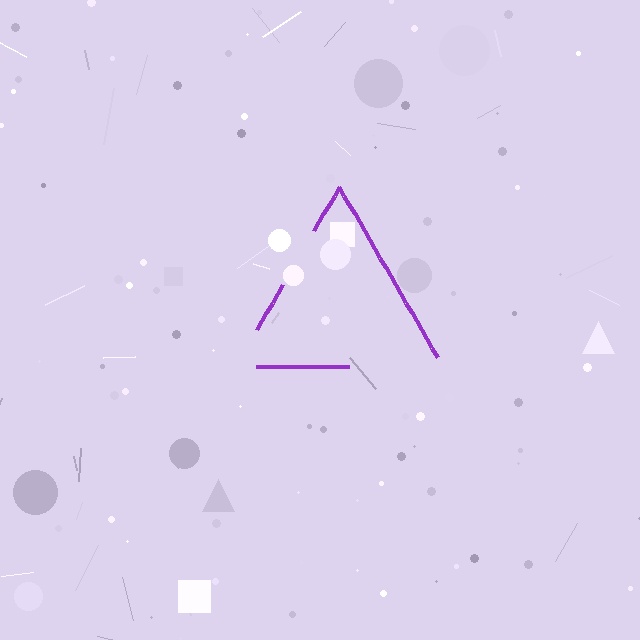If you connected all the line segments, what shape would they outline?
They would outline a triangle.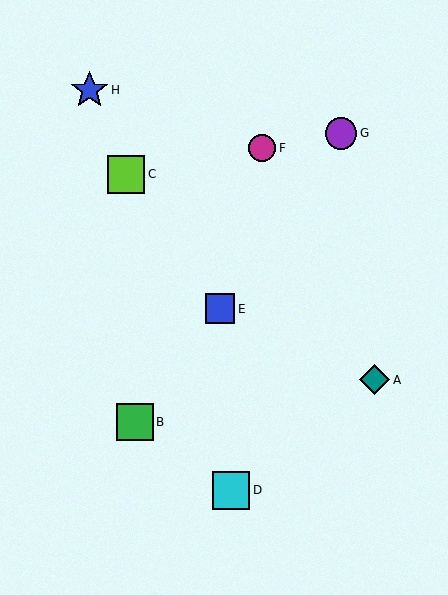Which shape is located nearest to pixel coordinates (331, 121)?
The purple circle (labeled G) at (341, 133) is nearest to that location.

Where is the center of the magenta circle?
The center of the magenta circle is at (262, 148).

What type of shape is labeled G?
Shape G is a purple circle.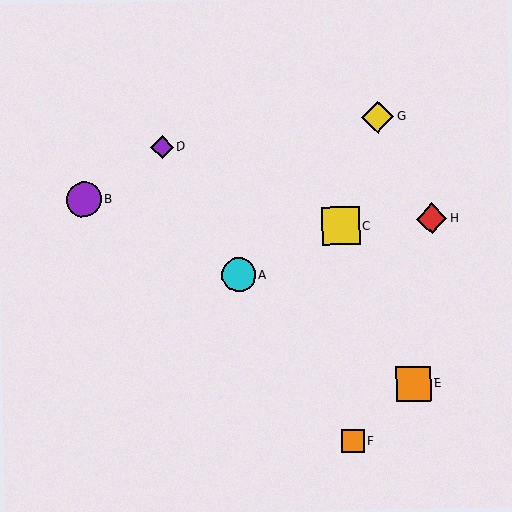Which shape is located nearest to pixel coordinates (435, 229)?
The red diamond (labeled H) at (432, 219) is nearest to that location.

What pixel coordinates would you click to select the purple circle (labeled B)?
Click at (84, 200) to select the purple circle B.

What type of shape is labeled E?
Shape E is an orange square.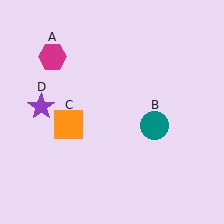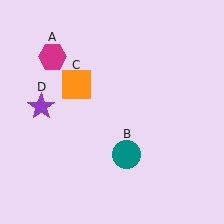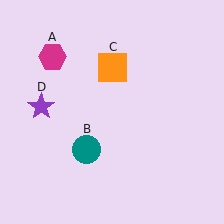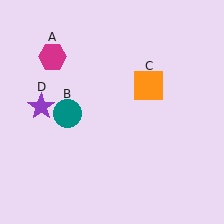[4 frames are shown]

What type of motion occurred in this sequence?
The teal circle (object B), orange square (object C) rotated clockwise around the center of the scene.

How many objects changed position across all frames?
2 objects changed position: teal circle (object B), orange square (object C).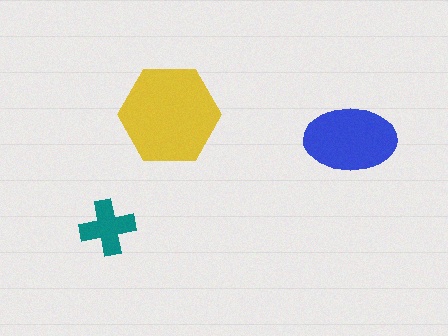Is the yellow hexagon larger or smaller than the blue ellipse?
Larger.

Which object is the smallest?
The teal cross.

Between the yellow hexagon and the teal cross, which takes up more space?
The yellow hexagon.